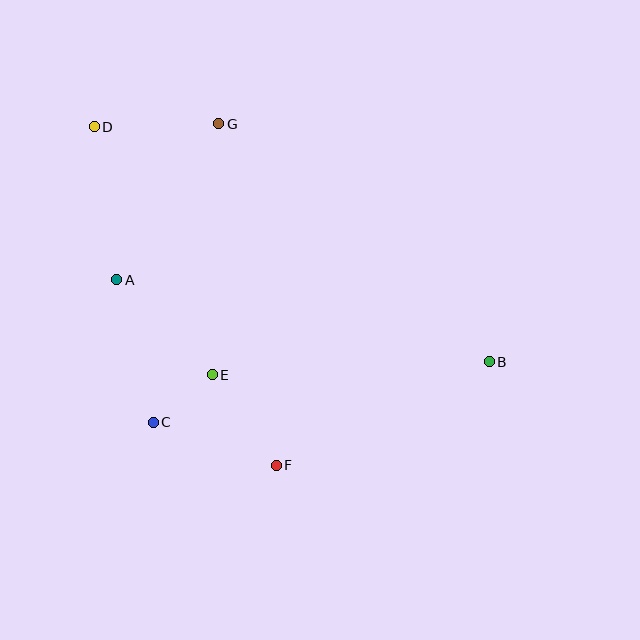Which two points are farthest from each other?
Points B and D are farthest from each other.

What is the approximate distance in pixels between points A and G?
The distance between A and G is approximately 186 pixels.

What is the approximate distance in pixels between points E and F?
The distance between E and F is approximately 111 pixels.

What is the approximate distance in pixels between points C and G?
The distance between C and G is approximately 306 pixels.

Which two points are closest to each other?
Points C and E are closest to each other.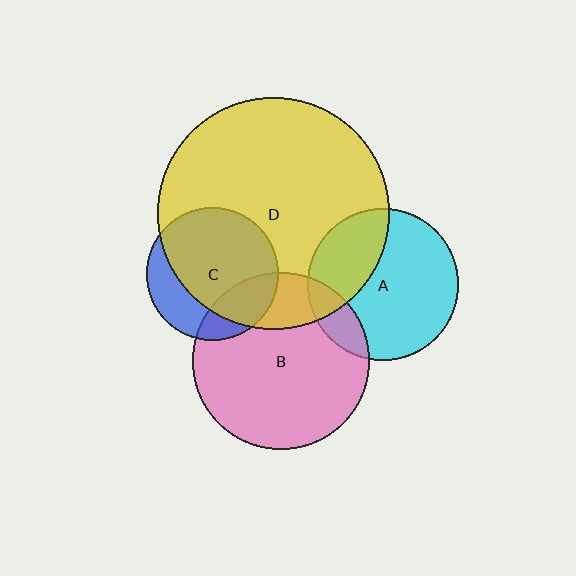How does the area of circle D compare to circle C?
Approximately 3.1 times.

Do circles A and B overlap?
Yes.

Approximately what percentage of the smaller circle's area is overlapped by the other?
Approximately 15%.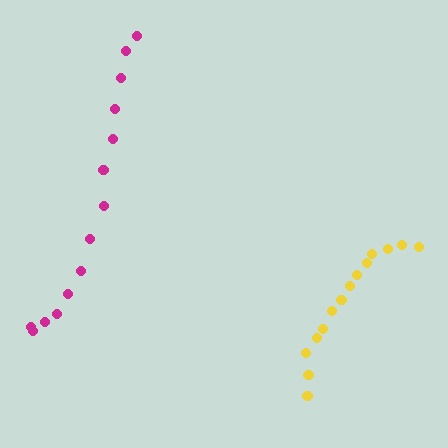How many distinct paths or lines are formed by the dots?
There are 2 distinct paths.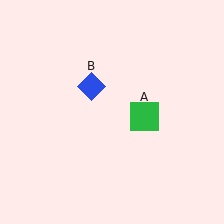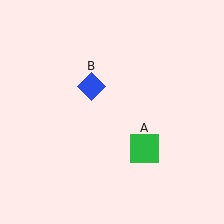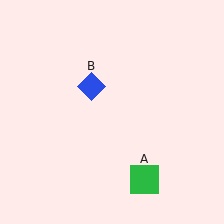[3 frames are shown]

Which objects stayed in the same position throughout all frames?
Blue diamond (object B) remained stationary.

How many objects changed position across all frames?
1 object changed position: green square (object A).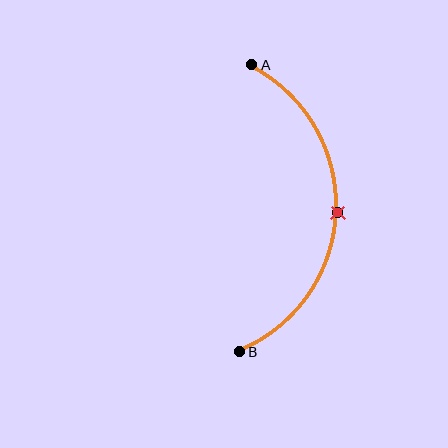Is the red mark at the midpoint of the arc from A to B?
Yes. The red mark lies on the arc at equal arc-length from both A and B — it is the arc midpoint.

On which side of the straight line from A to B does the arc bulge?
The arc bulges to the right of the straight line connecting A and B.